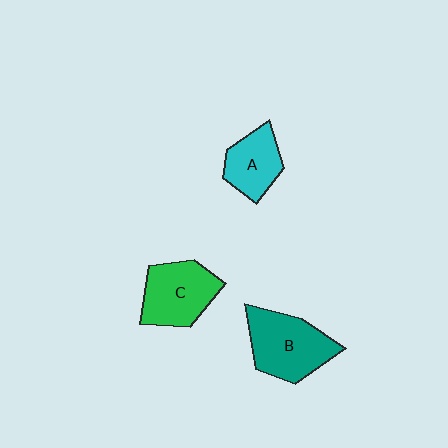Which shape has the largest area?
Shape B (teal).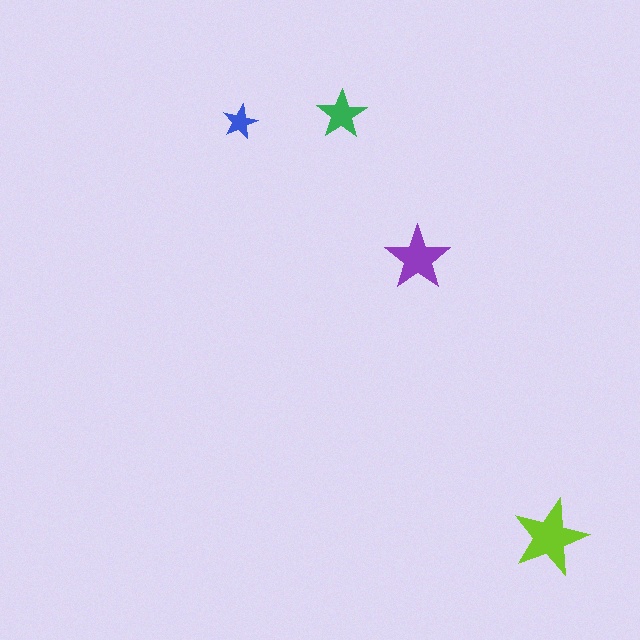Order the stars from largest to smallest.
the lime one, the purple one, the green one, the blue one.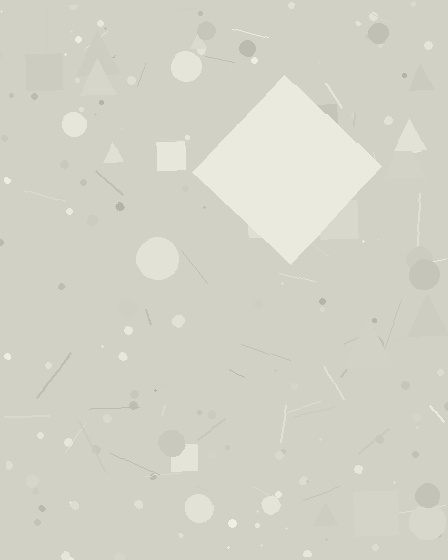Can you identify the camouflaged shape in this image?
The camouflaged shape is a diamond.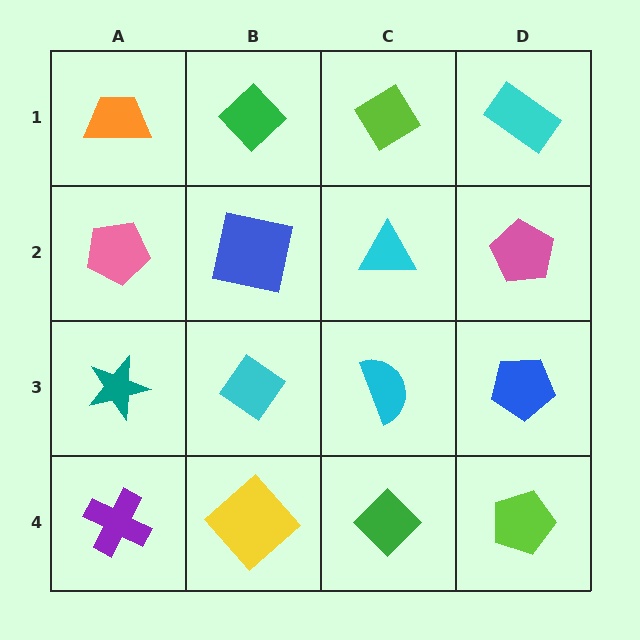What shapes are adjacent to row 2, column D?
A cyan rectangle (row 1, column D), a blue pentagon (row 3, column D), a cyan triangle (row 2, column C).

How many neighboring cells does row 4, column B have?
3.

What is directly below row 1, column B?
A blue square.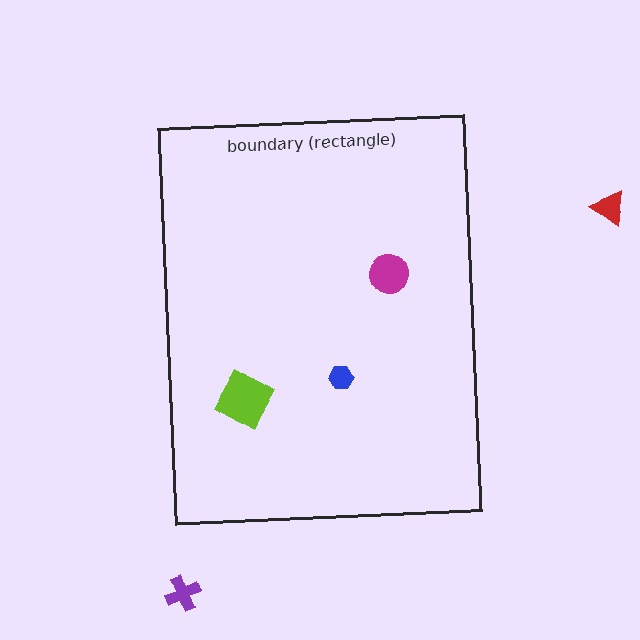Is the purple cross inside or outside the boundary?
Outside.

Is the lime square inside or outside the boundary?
Inside.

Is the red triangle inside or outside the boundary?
Outside.